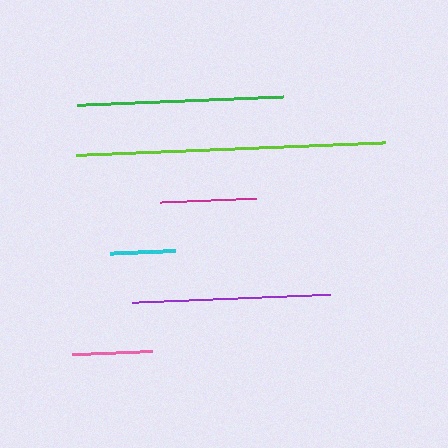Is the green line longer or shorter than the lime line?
The lime line is longer than the green line.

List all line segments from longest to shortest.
From longest to shortest: lime, green, purple, magenta, pink, cyan.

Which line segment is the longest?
The lime line is the longest at approximately 309 pixels.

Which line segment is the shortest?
The cyan line is the shortest at approximately 65 pixels.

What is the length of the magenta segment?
The magenta segment is approximately 96 pixels long.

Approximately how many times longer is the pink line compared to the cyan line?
The pink line is approximately 1.2 times the length of the cyan line.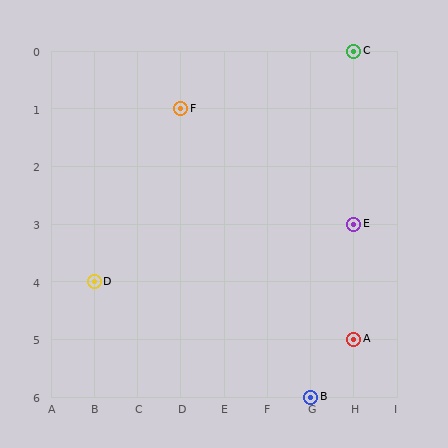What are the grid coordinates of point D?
Point D is at grid coordinates (B, 4).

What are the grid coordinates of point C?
Point C is at grid coordinates (H, 0).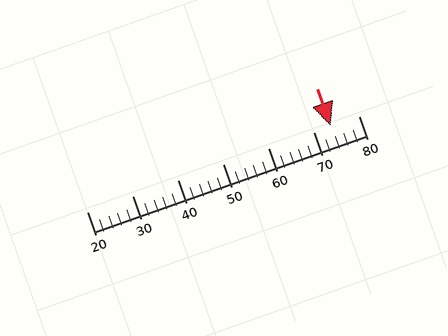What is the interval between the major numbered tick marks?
The major tick marks are spaced 10 units apart.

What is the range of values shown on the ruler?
The ruler shows values from 20 to 80.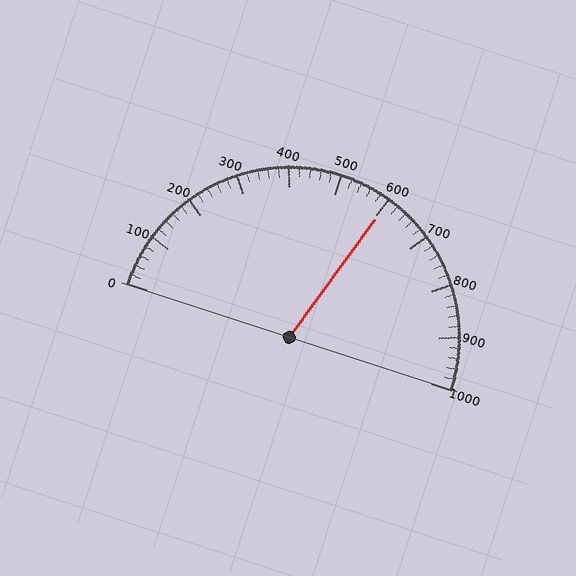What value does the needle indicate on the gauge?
The needle indicates approximately 600.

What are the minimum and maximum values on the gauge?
The gauge ranges from 0 to 1000.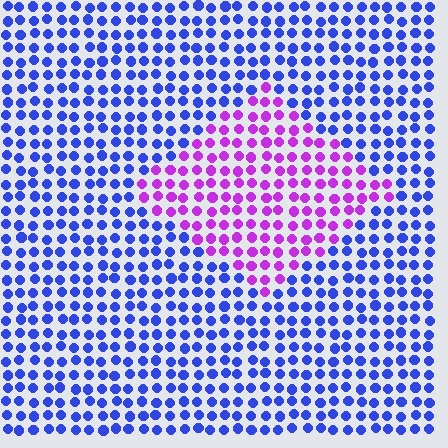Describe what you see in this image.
The image is filled with small blue elements in a uniform arrangement. A diamond-shaped region is visible where the elements are tinted to a slightly different hue, forming a subtle color boundary.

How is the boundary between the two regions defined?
The boundary is defined purely by a slight shift in hue (about 59 degrees). Spacing, size, and orientation are identical on both sides.